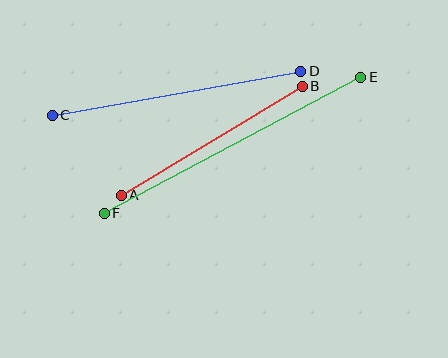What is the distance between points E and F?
The distance is approximately 290 pixels.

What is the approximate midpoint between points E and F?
The midpoint is at approximately (233, 145) pixels.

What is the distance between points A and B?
The distance is approximately 211 pixels.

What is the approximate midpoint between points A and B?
The midpoint is at approximately (212, 141) pixels.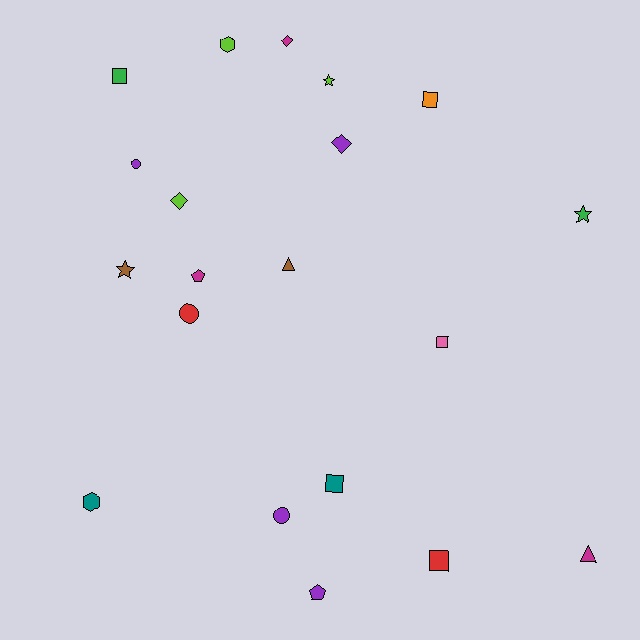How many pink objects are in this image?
There is 1 pink object.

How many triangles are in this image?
There are 2 triangles.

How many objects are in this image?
There are 20 objects.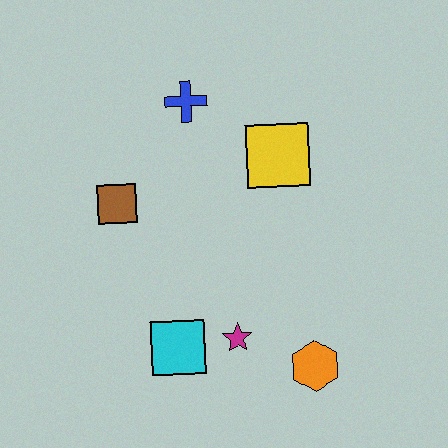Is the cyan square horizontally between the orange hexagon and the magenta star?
No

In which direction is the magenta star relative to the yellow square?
The magenta star is below the yellow square.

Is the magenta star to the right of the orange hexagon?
No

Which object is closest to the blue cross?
The yellow square is closest to the blue cross.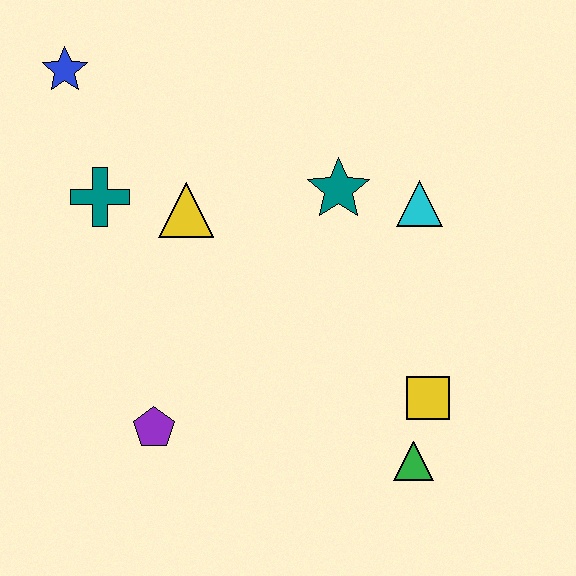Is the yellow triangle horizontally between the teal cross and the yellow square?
Yes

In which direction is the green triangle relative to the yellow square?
The green triangle is below the yellow square.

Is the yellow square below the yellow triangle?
Yes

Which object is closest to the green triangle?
The yellow square is closest to the green triangle.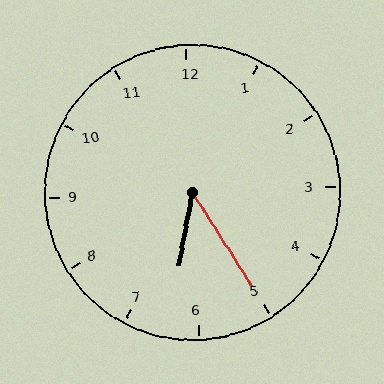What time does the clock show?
6:25.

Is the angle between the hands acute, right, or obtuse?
It is acute.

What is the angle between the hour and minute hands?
Approximately 42 degrees.